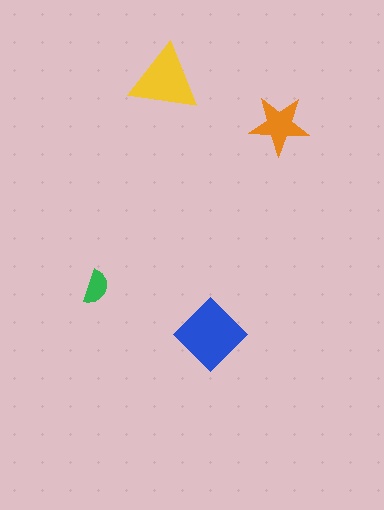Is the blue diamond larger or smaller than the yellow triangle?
Larger.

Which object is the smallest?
The green semicircle.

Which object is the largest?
The blue diamond.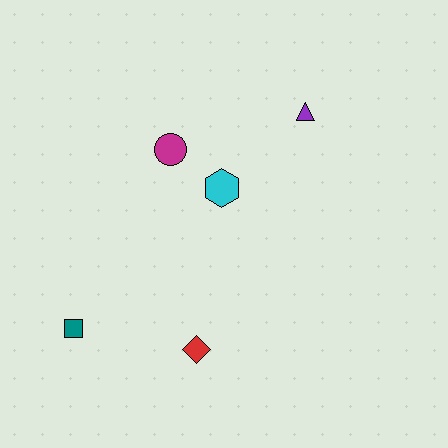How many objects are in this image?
There are 5 objects.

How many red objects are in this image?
There is 1 red object.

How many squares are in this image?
There is 1 square.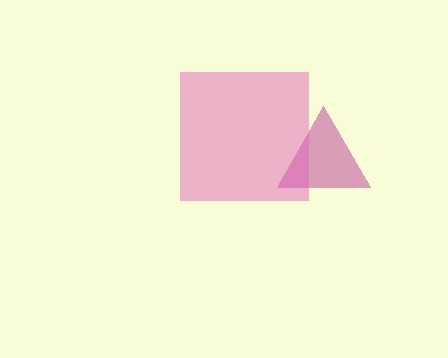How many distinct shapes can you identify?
There are 2 distinct shapes: a magenta triangle, a pink square.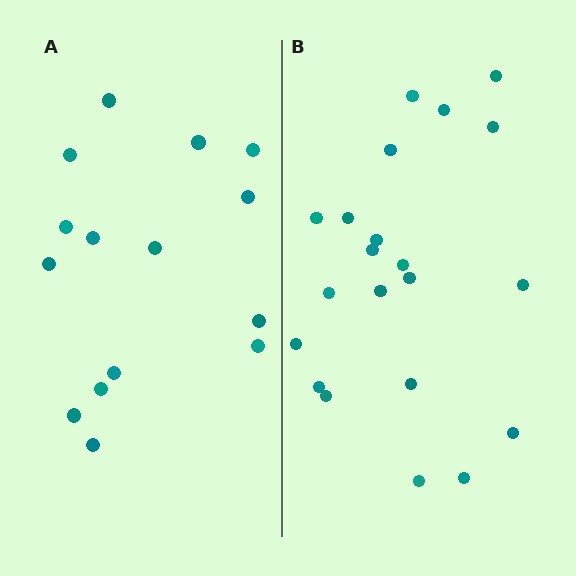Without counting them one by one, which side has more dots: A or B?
Region B (the right region) has more dots.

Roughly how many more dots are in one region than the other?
Region B has about 6 more dots than region A.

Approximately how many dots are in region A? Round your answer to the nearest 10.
About 20 dots. (The exact count is 15, which rounds to 20.)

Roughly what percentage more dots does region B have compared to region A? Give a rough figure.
About 40% more.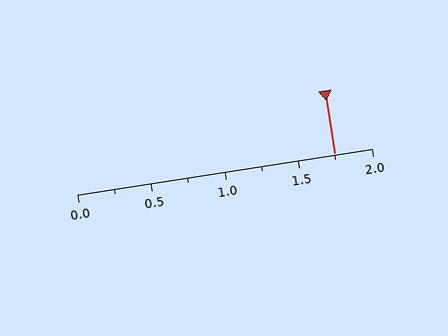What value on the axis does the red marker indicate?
The marker indicates approximately 1.75.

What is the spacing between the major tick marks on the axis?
The major ticks are spaced 0.5 apart.